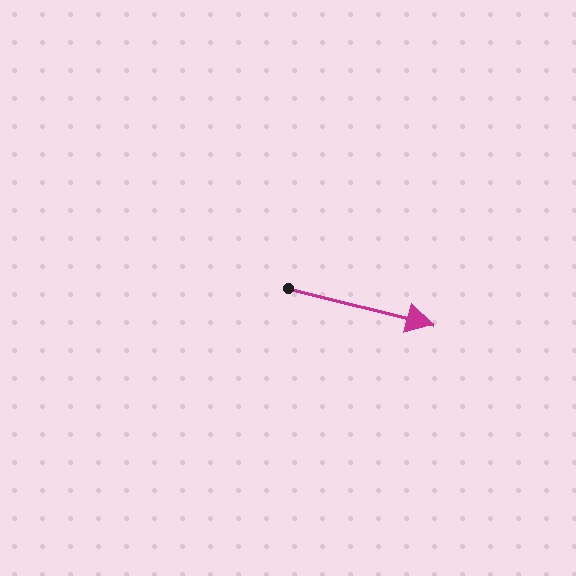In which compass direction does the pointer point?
East.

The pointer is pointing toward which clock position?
Roughly 3 o'clock.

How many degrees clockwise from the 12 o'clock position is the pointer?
Approximately 104 degrees.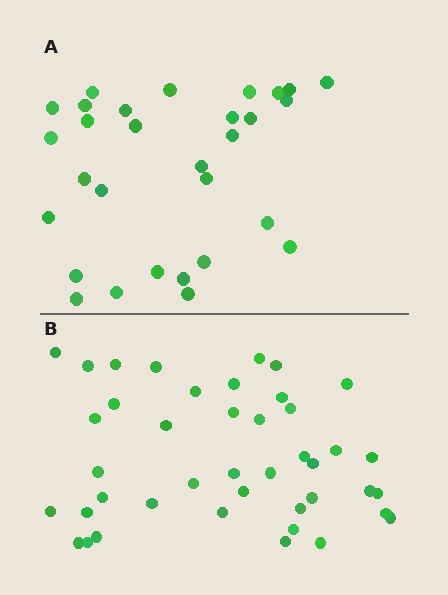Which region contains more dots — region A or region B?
Region B (the bottom region) has more dots.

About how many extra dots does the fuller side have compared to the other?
Region B has roughly 12 or so more dots than region A.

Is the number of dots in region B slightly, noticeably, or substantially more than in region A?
Region B has noticeably more, but not dramatically so. The ratio is roughly 1.4 to 1.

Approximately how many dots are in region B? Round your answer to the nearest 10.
About 40 dots. (The exact count is 42, which rounds to 40.)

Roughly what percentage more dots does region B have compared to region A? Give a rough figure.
About 40% more.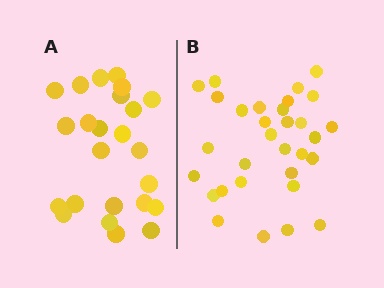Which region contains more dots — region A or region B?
Region B (the right region) has more dots.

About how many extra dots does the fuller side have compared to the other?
Region B has roughly 8 or so more dots than region A.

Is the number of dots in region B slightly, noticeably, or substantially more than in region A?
Region B has noticeably more, but not dramatically so. The ratio is roughly 1.3 to 1.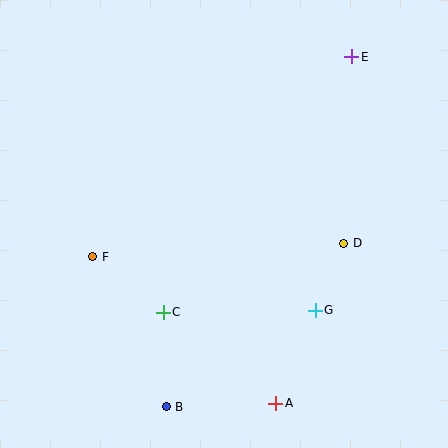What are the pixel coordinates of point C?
Point C is at (163, 312).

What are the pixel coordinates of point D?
Point D is at (344, 243).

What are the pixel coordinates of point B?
Point B is at (166, 407).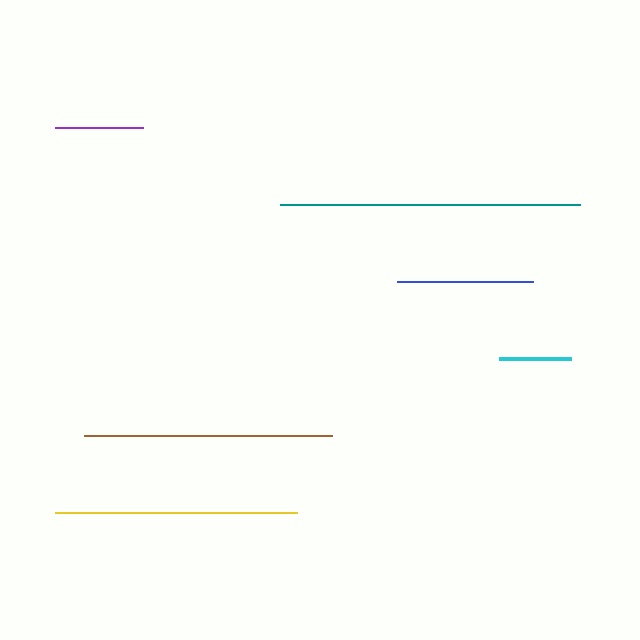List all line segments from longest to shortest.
From longest to shortest: teal, brown, yellow, blue, purple, cyan.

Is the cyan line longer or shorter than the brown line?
The brown line is longer than the cyan line.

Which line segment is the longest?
The teal line is the longest at approximately 300 pixels.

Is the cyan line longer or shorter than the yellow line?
The yellow line is longer than the cyan line.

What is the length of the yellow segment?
The yellow segment is approximately 242 pixels long.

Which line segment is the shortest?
The cyan line is the shortest at approximately 72 pixels.